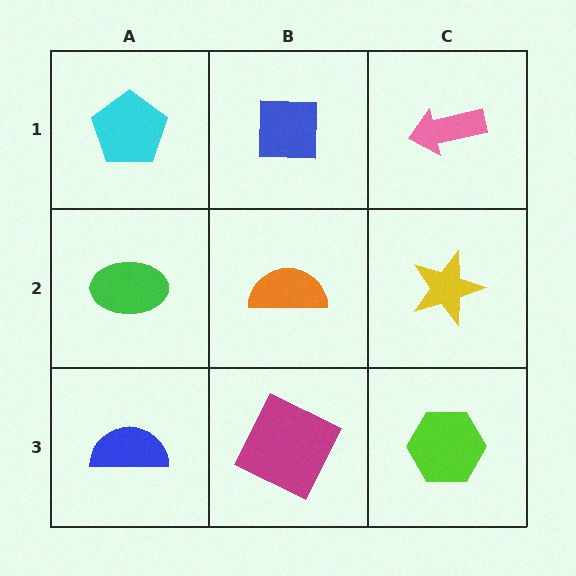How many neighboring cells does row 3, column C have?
2.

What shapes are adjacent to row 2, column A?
A cyan pentagon (row 1, column A), a blue semicircle (row 3, column A), an orange semicircle (row 2, column B).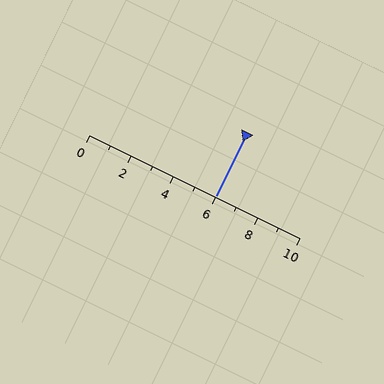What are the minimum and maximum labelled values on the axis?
The axis runs from 0 to 10.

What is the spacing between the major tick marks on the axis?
The major ticks are spaced 2 apart.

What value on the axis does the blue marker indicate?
The marker indicates approximately 6.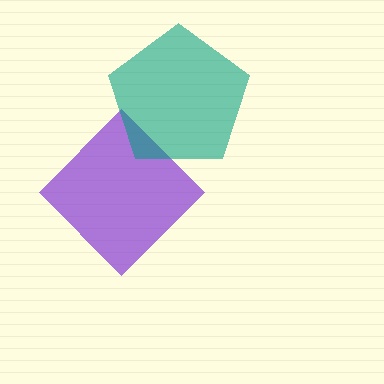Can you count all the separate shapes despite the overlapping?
Yes, there are 2 separate shapes.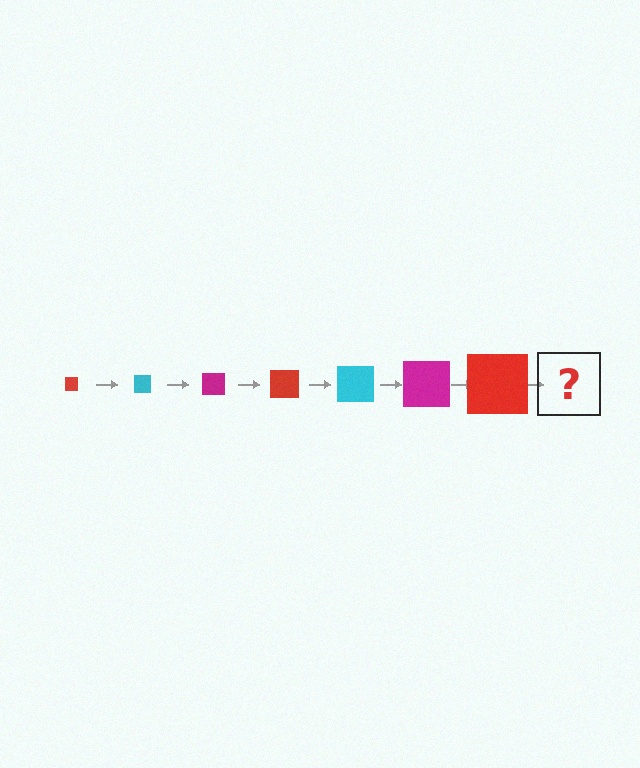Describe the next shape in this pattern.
It should be a cyan square, larger than the previous one.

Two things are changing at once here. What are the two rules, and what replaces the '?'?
The two rules are that the square grows larger each step and the color cycles through red, cyan, and magenta. The '?' should be a cyan square, larger than the previous one.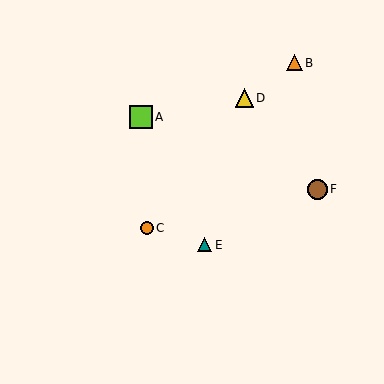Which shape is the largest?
The lime square (labeled A) is the largest.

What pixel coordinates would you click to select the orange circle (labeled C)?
Click at (147, 228) to select the orange circle C.